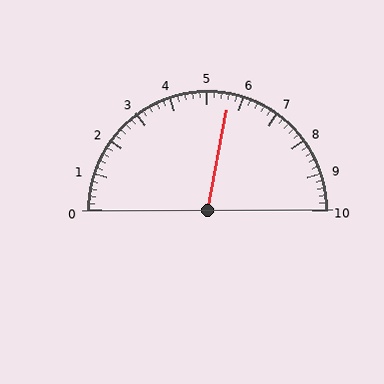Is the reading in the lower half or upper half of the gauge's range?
The reading is in the upper half of the range (0 to 10).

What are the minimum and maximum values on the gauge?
The gauge ranges from 0 to 10.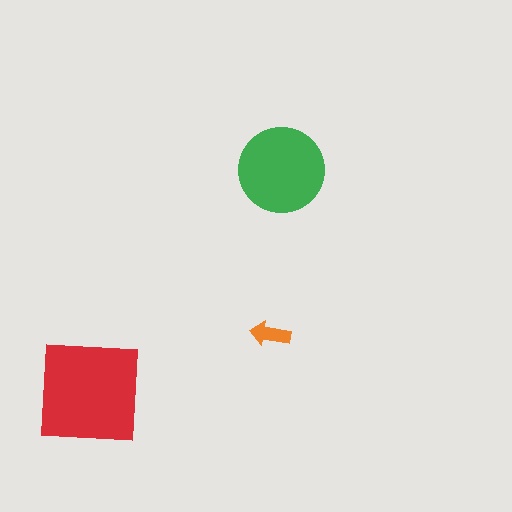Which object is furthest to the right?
The green circle is rightmost.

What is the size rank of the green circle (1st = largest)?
2nd.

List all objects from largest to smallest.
The red square, the green circle, the orange arrow.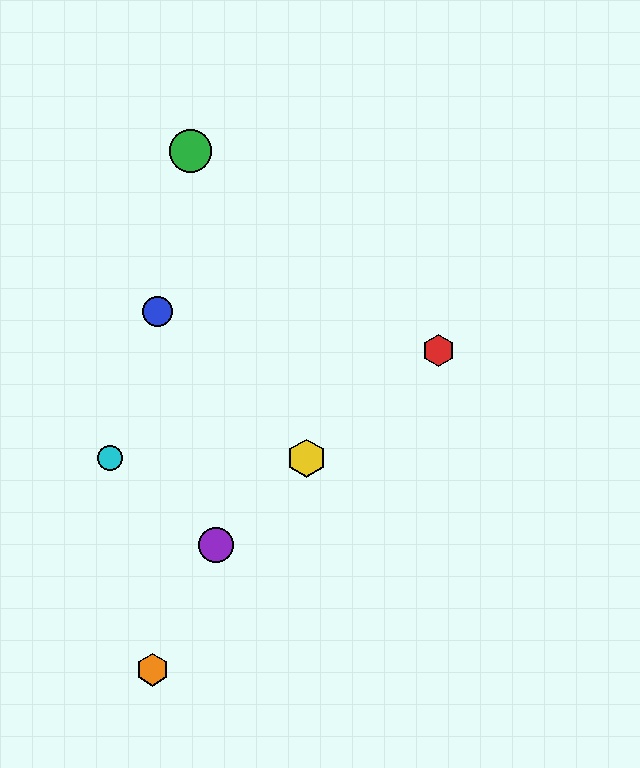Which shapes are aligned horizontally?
The yellow hexagon, the cyan circle are aligned horizontally.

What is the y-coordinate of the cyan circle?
The cyan circle is at y≈458.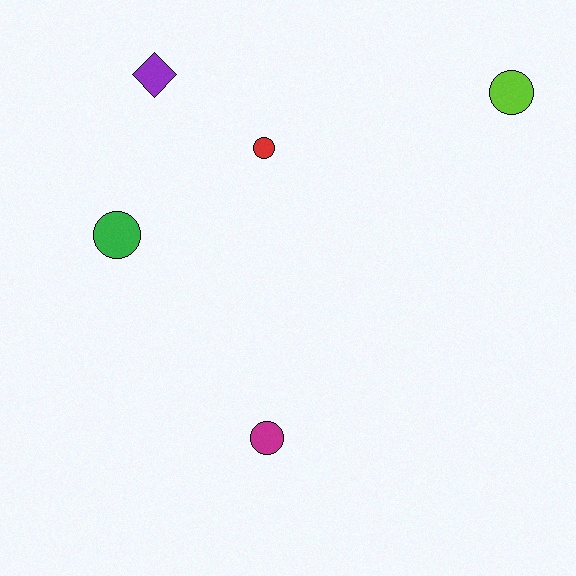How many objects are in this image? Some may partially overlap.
There are 5 objects.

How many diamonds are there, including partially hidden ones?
There is 1 diamond.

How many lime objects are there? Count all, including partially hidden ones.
There is 1 lime object.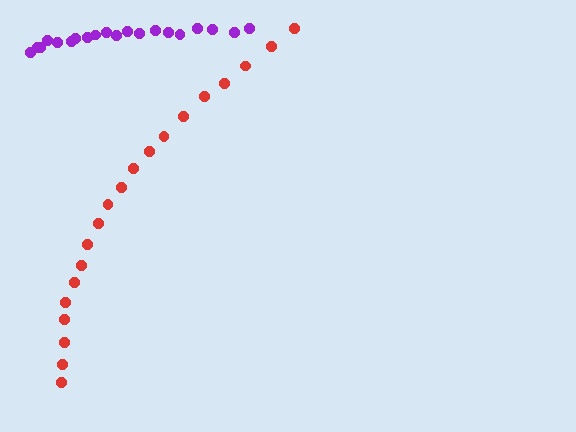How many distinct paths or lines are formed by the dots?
There are 2 distinct paths.